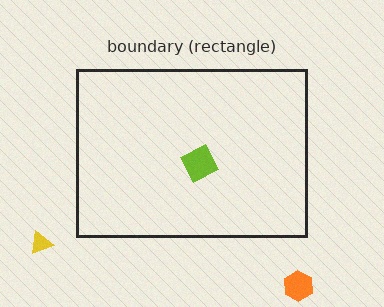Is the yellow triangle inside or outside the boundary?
Outside.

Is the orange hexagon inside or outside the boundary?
Outside.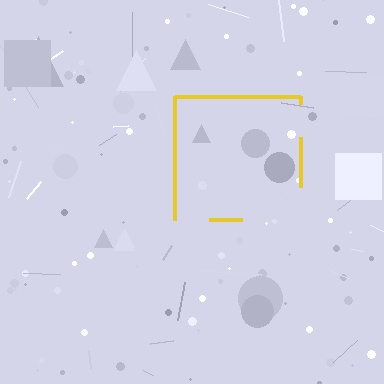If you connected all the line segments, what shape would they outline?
They would outline a square.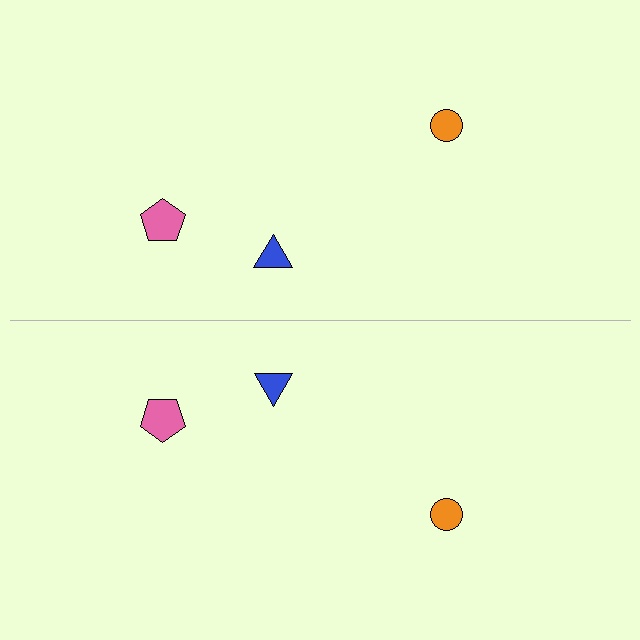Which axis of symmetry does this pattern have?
The pattern has a horizontal axis of symmetry running through the center of the image.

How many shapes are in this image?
There are 6 shapes in this image.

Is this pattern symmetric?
Yes, this pattern has bilateral (reflection) symmetry.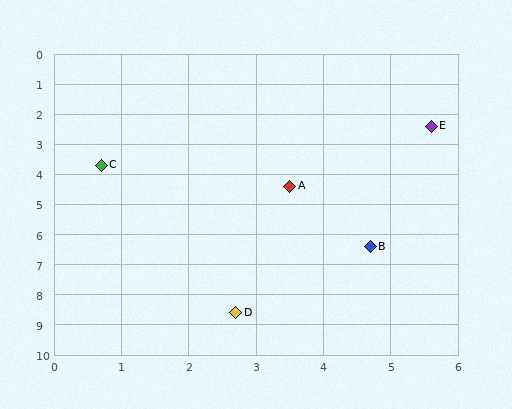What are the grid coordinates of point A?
Point A is at approximately (3.5, 4.4).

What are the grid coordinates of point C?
Point C is at approximately (0.7, 3.7).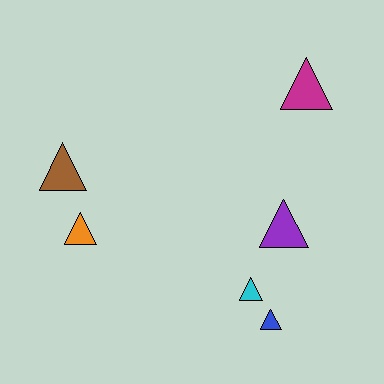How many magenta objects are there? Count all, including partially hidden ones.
There is 1 magenta object.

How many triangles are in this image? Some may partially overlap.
There are 6 triangles.